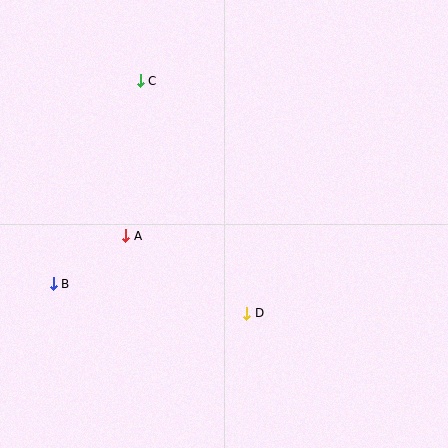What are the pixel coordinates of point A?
Point A is at (126, 236).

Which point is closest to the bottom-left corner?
Point B is closest to the bottom-left corner.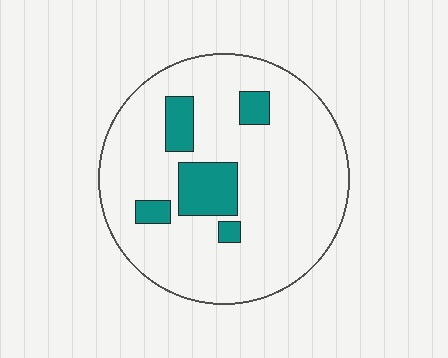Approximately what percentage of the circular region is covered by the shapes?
Approximately 15%.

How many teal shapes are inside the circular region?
5.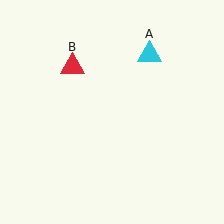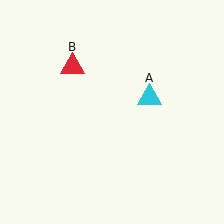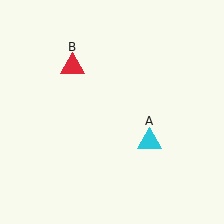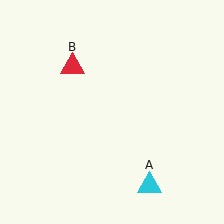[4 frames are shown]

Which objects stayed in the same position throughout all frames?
Red triangle (object B) remained stationary.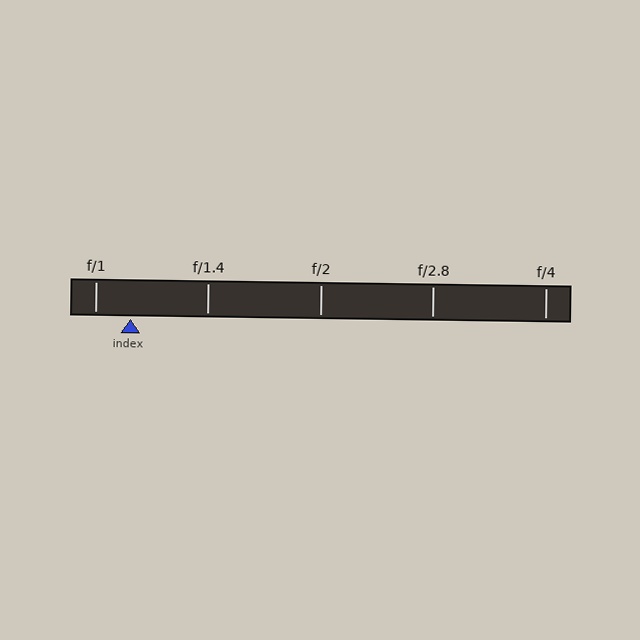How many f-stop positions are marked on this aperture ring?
There are 5 f-stop positions marked.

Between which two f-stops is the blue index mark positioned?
The index mark is between f/1 and f/1.4.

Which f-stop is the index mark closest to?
The index mark is closest to f/1.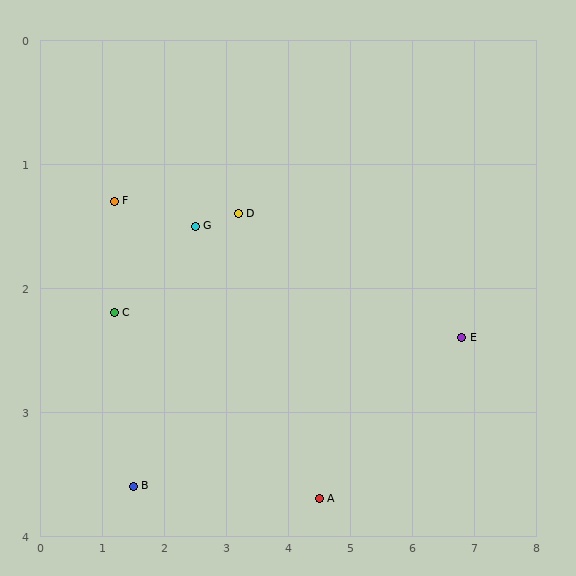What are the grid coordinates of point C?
Point C is at approximately (1.2, 2.2).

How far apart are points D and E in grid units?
Points D and E are about 3.7 grid units apart.